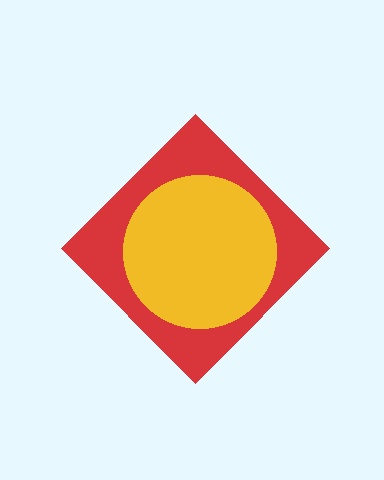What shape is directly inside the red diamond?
The yellow circle.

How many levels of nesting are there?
2.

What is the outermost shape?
The red diamond.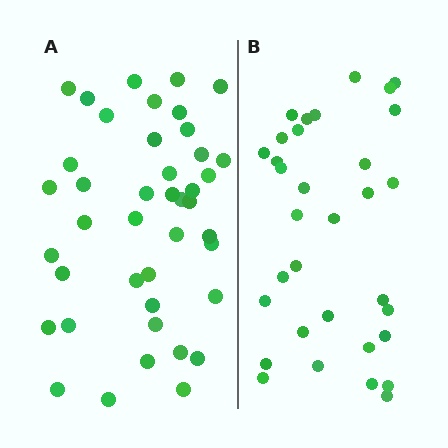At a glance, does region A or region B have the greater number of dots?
Region A (the left region) has more dots.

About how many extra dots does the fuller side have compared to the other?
Region A has roughly 8 or so more dots than region B.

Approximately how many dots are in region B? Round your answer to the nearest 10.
About 30 dots. (The exact count is 33, which rounds to 30.)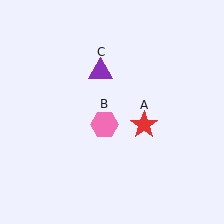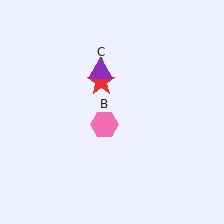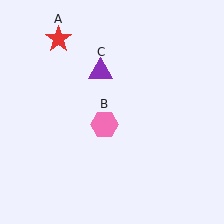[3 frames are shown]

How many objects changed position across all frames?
1 object changed position: red star (object A).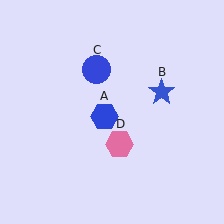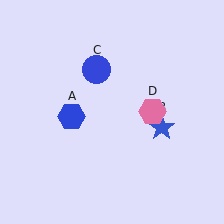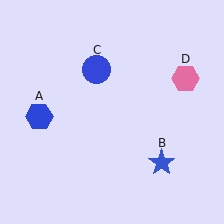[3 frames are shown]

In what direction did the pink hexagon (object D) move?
The pink hexagon (object D) moved up and to the right.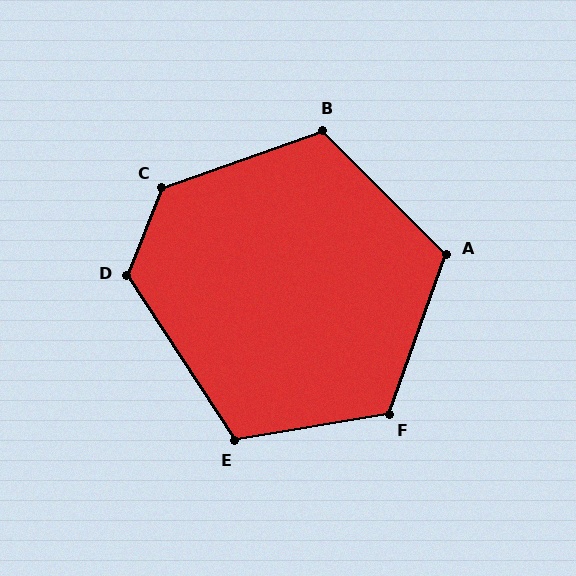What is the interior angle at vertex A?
Approximately 115 degrees (obtuse).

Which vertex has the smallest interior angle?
E, at approximately 113 degrees.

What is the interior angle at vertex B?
Approximately 115 degrees (obtuse).